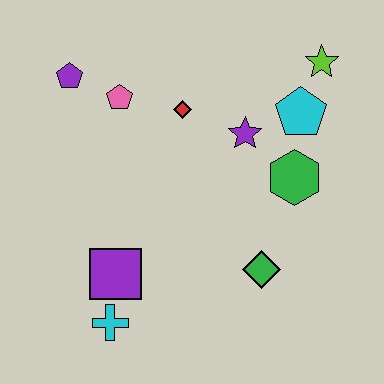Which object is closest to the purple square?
The cyan cross is closest to the purple square.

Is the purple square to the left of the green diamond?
Yes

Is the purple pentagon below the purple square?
No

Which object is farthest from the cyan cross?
The lime star is farthest from the cyan cross.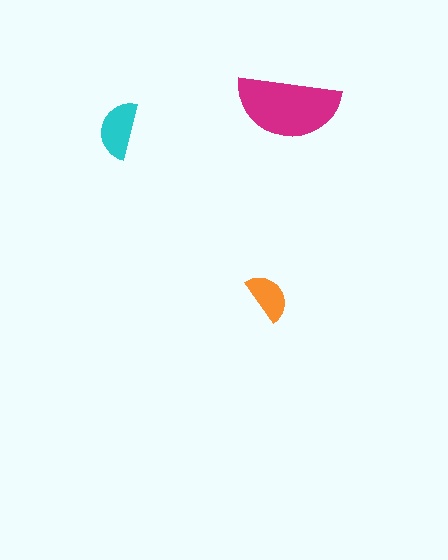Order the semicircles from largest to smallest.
the magenta one, the cyan one, the orange one.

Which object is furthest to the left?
The cyan semicircle is leftmost.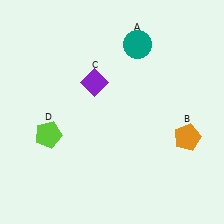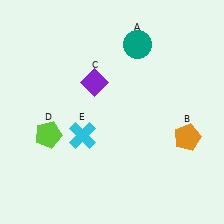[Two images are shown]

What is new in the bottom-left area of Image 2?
A cyan cross (E) was added in the bottom-left area of Image 2.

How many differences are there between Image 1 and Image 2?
There is 1 difference between the two images.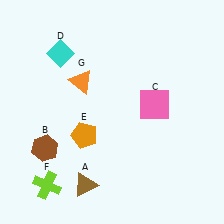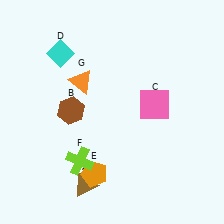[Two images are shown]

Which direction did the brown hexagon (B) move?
The brown hexagon (B) moved up.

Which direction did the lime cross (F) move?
The lime cross (F) moved right.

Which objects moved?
The objects that moved are: the brown hexagon (B), the orange pentagon (E), the lime cross (F).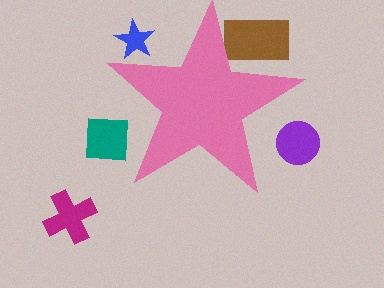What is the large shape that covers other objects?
A pink star.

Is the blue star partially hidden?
Yes, the blue star is partially hidden behind the pink star.